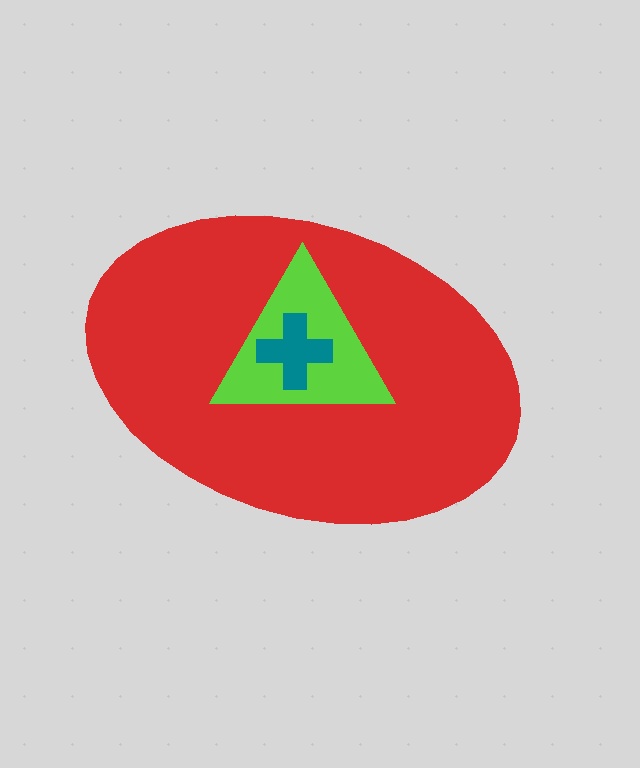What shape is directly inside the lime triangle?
The teal cross.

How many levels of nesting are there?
3.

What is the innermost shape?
The teal cross.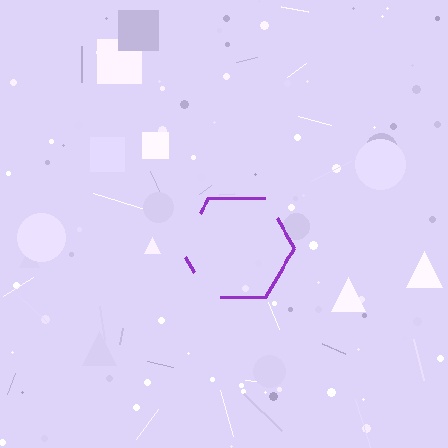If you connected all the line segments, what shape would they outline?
They would outline a hexagon.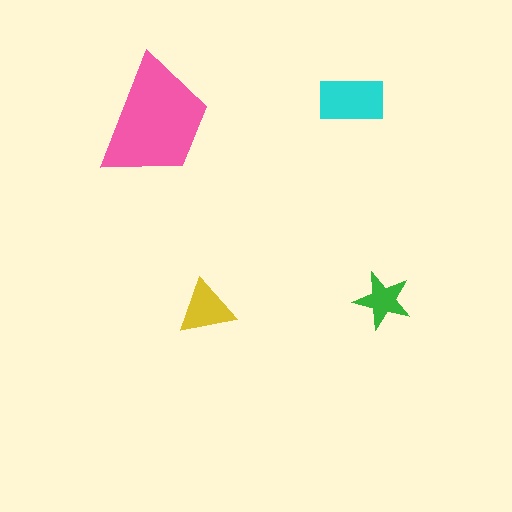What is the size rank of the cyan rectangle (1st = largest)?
2nd.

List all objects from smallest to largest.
The green star, the yellow triangle, the cyan rectangle, the pink trapezoid.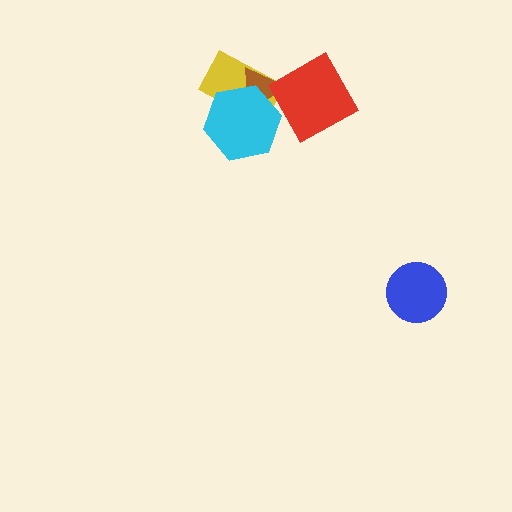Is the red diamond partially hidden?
Yes, it is partially covered by another shape.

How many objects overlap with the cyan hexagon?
3 objects overlap with the cyan hexagon.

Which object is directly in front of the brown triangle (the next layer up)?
The red diamond is directly in front of the brown triangle.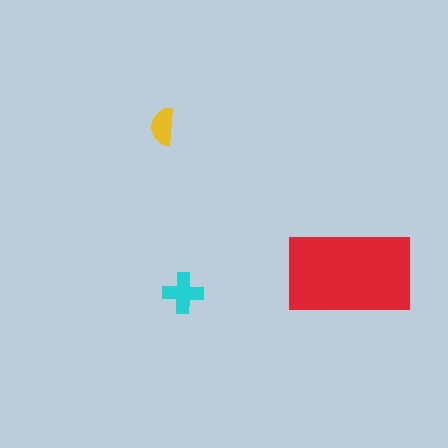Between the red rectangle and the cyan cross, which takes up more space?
The red rectangle.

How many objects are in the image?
There are 3 objects in the image.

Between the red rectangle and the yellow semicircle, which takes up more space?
The red rectangle.